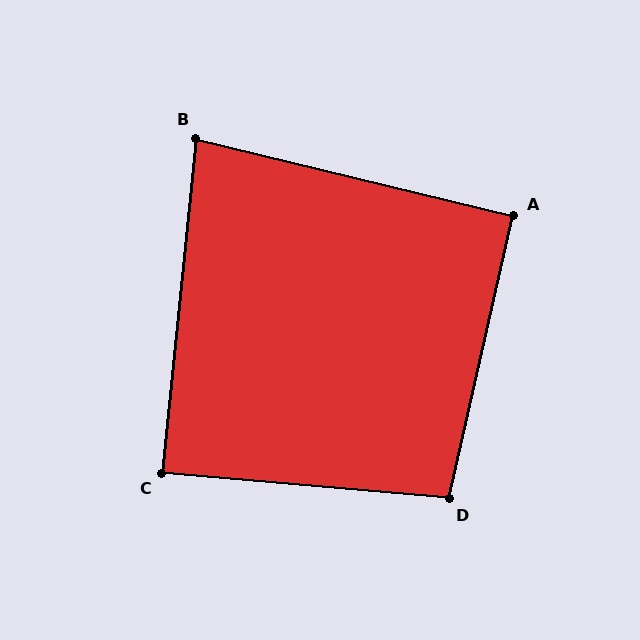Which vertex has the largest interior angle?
D, at approximately 98 degrees.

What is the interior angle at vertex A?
Approximately 91 degrees (approximately right).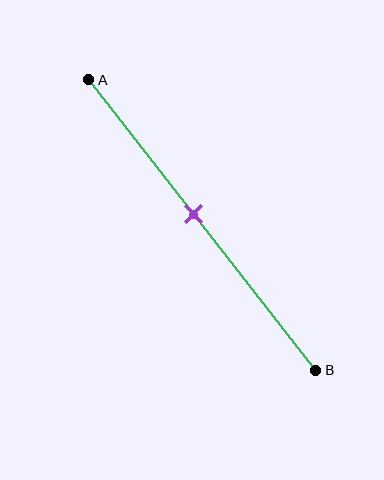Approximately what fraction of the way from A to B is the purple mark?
The purple mark is approximately 45% of the way from A to B.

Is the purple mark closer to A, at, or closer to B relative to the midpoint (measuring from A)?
The purple mark is closer to point A than the midpoint of segment AB.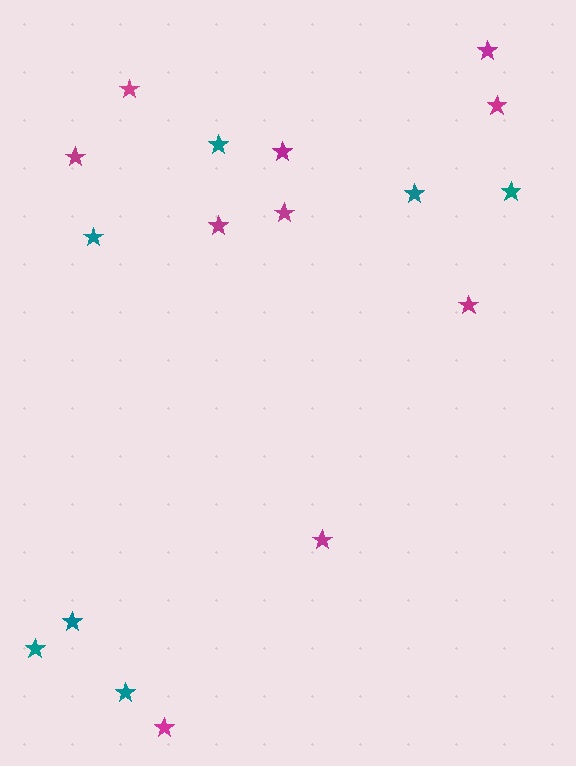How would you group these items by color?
There are 2 groups: one group of teal stars (7) and one group of magenta stars (10).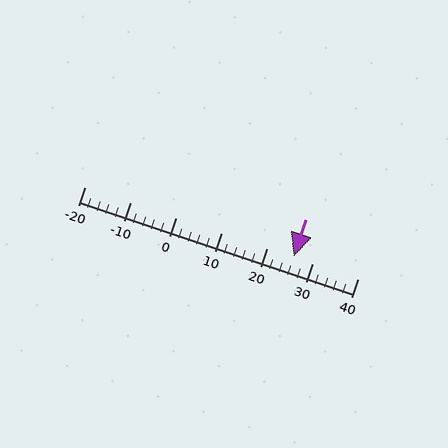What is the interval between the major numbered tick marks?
The major tick marks are spaced 10 units apart.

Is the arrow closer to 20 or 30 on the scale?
The arrow is closer to 30.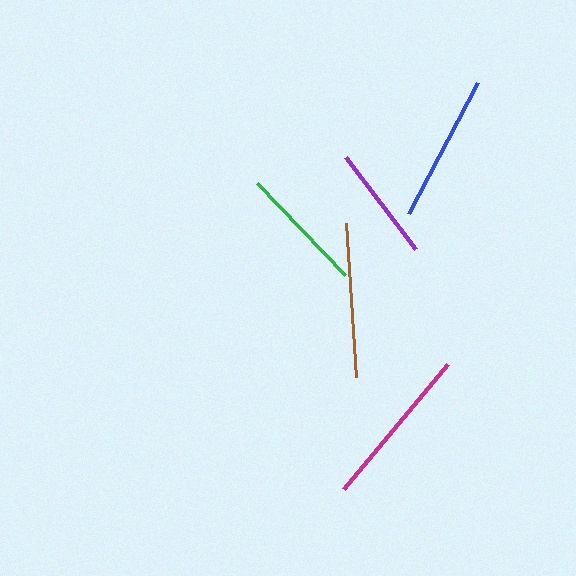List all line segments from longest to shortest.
From longest to shortest: magenta, brown, blue, green, purple.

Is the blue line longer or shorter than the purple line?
The blue line is longer than the purple line.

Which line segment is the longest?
The magenta line is the longest at approximately 162 pixels.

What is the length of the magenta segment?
The magenta segment is approximately 162 pixels long.